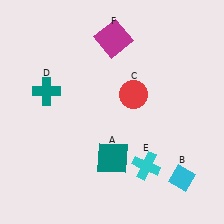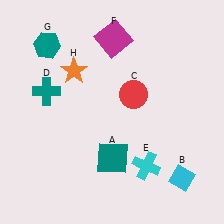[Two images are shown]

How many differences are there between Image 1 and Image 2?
There are 2 differences between the two images.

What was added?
A teal hexagon (G), an orange star (H) were added in Image 2.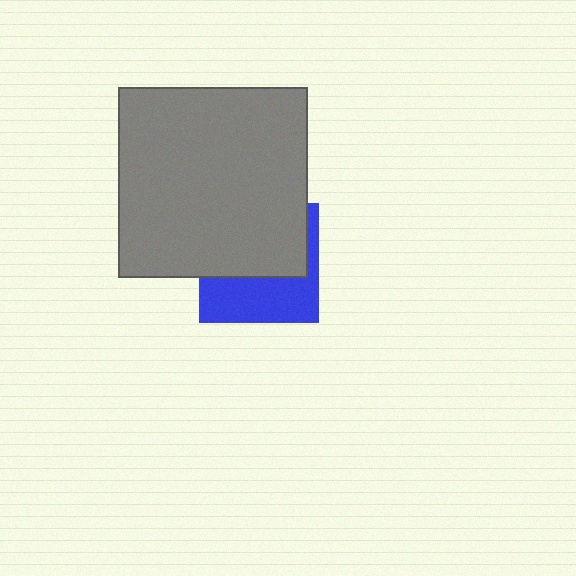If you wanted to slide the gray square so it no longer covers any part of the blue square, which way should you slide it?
Slide it up — that is the most direct way to separate the two shapes.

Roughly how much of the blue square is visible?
A small part of it is visible (roughly 44%).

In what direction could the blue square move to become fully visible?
The blue square could move down. That would shift it out from behind the gray square entirely.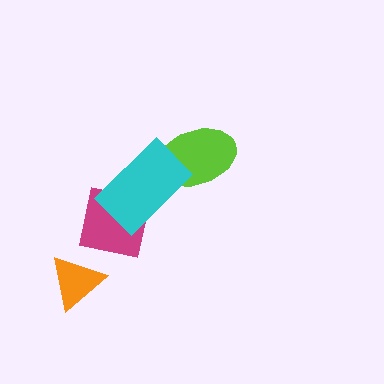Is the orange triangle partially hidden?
No, no other shape covers it.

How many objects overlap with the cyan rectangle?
2 objects overlap with the cyan rectangle.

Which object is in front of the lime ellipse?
The cyan rectangle is in front of the lime ellipse.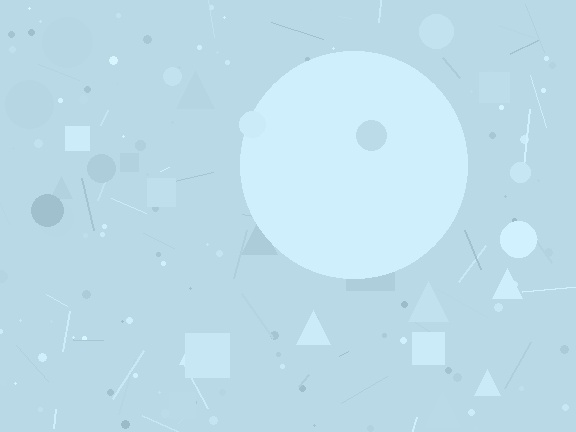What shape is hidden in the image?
A circle is hidden in the image.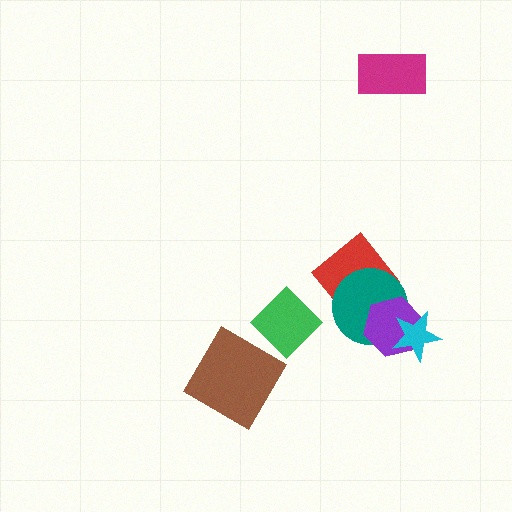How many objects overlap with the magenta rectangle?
0 objects overlap with the magenta rectangle.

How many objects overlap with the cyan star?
2 objects overlap with the cyan star.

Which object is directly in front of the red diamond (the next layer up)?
The teal circle is directly in front of the red diamond.